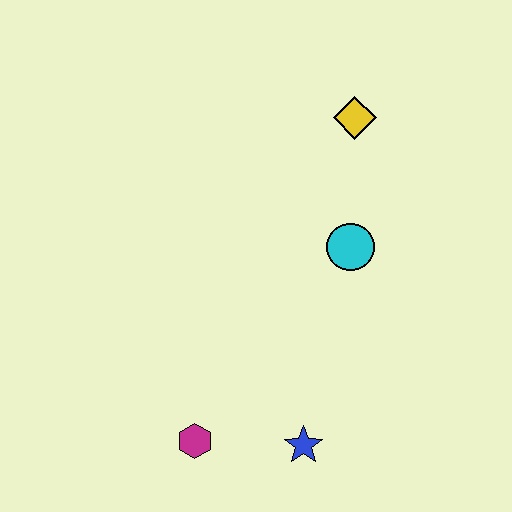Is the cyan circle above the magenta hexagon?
Yes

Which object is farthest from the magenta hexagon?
The yellow diamond is farthest from the magenta hexagon.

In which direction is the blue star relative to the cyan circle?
The blue star is below the cyan circle.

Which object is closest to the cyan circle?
The yellow diamond is closest to the cyan circle.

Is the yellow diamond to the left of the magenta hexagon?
No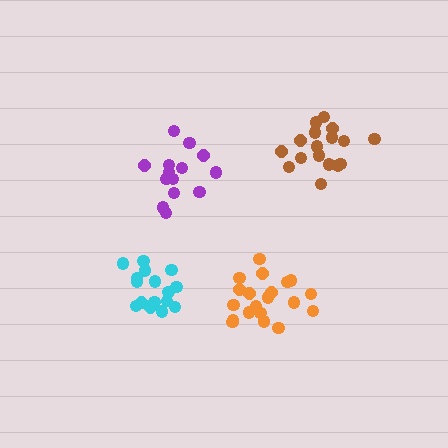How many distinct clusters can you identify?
There are 4 distinct clusters.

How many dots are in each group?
Group 1: 20 dots, Group 2: 17 dots, Group 3: 17 dots, Group 4: 15 dots (69 total).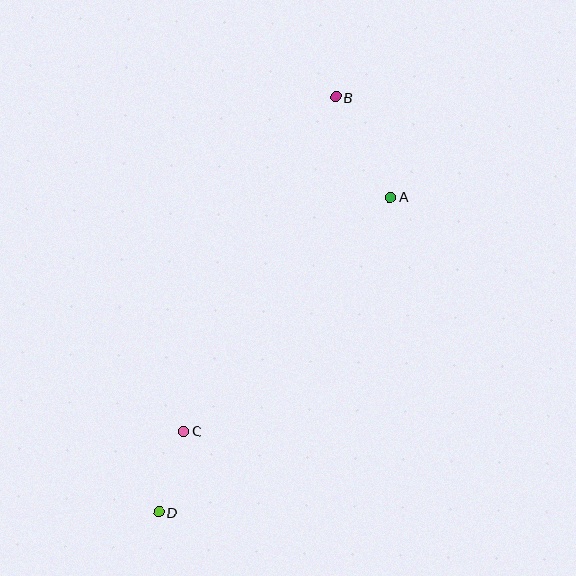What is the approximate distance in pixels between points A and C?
The distance between A and C is approximately 312 pixels.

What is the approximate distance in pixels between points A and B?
The distance between A and B is approximately 114 pixels.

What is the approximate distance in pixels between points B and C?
The distance between B and C is approximately 367 pixels.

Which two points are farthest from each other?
Points B and D are farthest from each other.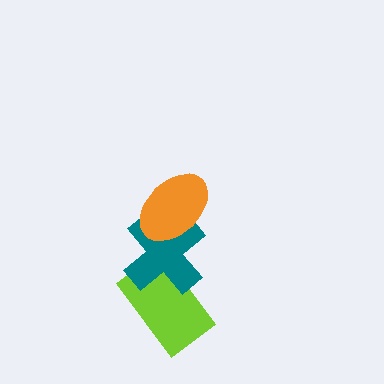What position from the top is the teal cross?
The teal cross is 2nd from the top.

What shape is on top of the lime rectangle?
The teal cross is on top of the lime rectangle.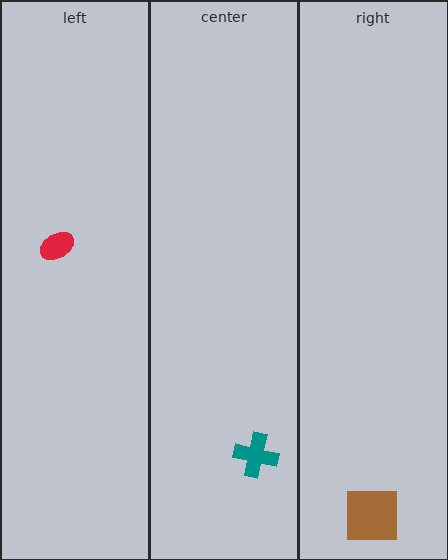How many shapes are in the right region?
1.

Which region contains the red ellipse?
The left region.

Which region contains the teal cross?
The center region.